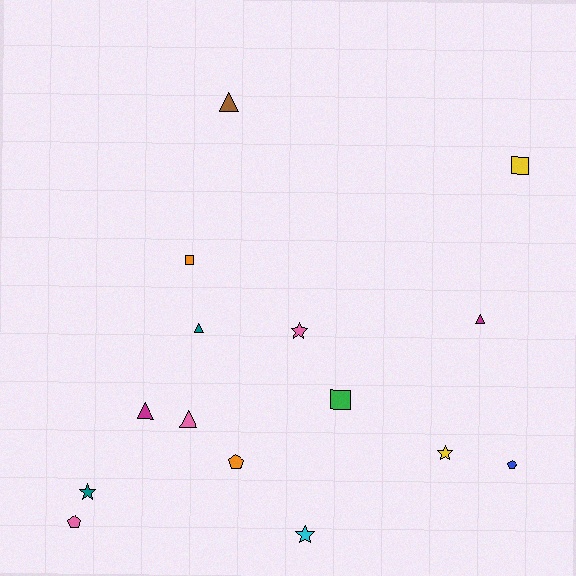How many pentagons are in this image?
There are 3 pentagons.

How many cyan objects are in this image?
There is 1 cyan object.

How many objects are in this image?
There are 15 objects.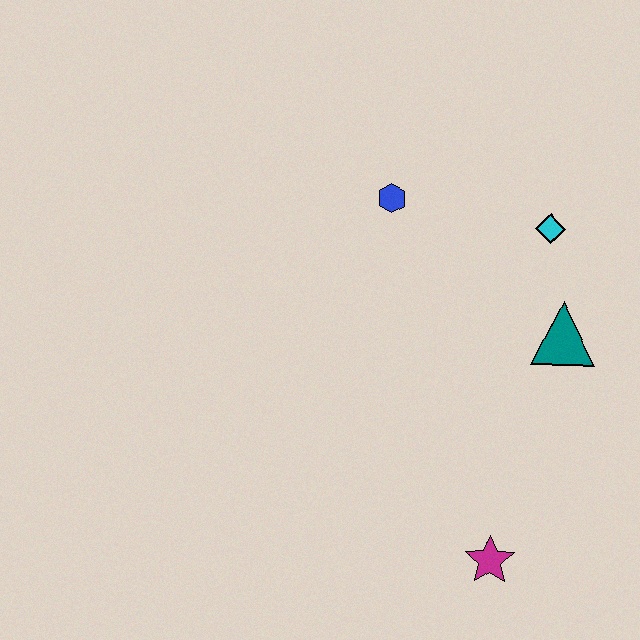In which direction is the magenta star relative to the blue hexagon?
The magenta star is below the blue hexagon.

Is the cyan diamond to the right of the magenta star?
Yes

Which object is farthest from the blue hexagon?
The magenta star is farthest from the blue hexagon.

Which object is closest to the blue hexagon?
The cyan diamond is closest to the blue hexagon.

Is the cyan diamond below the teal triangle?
No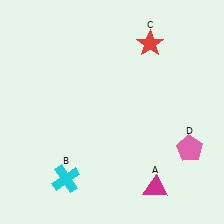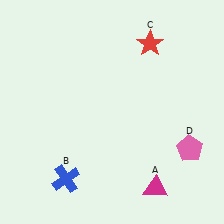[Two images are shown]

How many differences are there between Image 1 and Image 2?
There is 1 difference between the two images.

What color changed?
The cross (B) changed from cyan in Image 1 to blue in Image 2.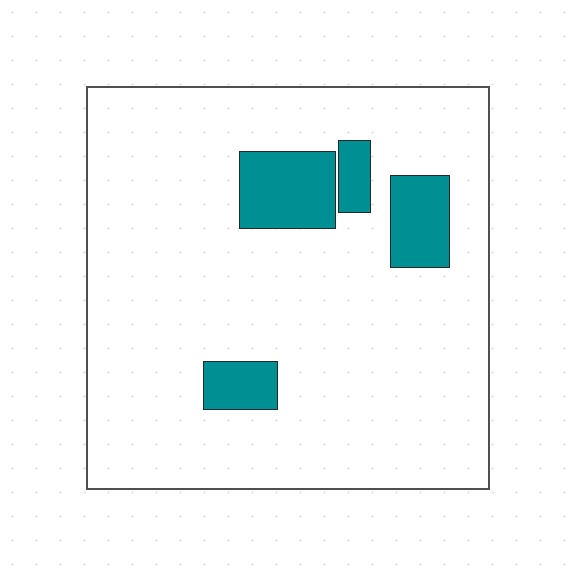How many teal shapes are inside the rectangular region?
4.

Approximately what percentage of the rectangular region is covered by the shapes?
Approximately 10%.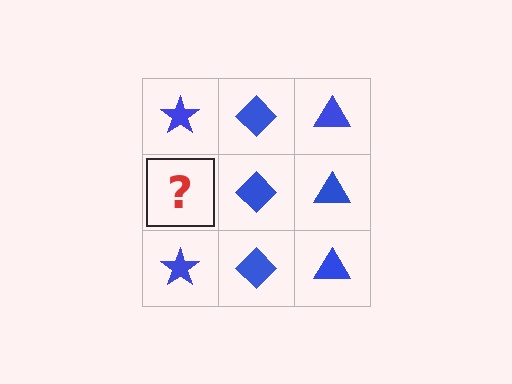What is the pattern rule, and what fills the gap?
The rule is that each column has a consistent shape. The gap should be filled with a blue star.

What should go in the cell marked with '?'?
The missing cell should contain a blue star.